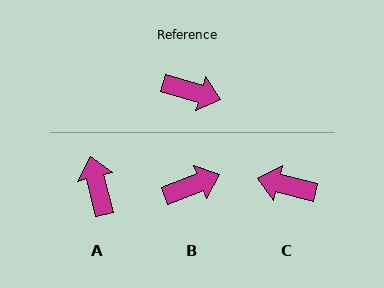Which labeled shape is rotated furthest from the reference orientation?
C, about 178 degrees away.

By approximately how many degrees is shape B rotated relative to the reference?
Approximately 37 degrees counter-clockwise.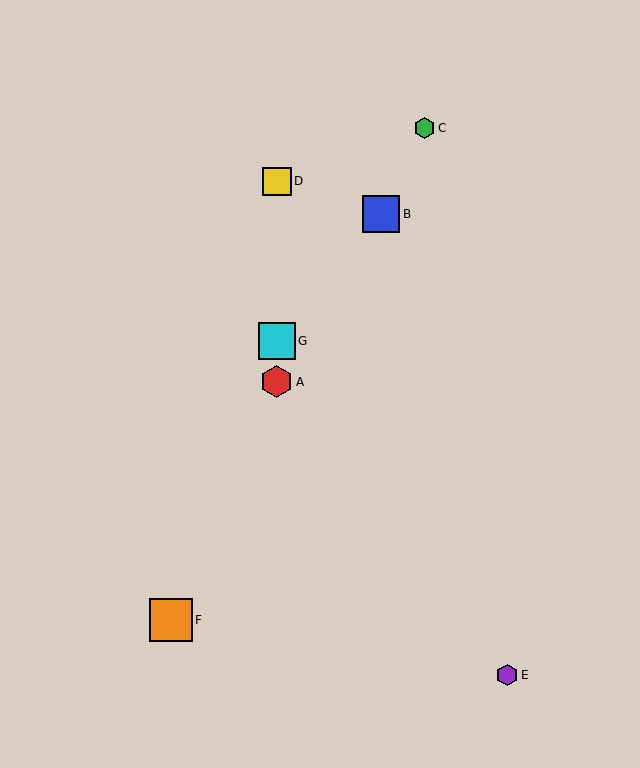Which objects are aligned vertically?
Objects A, D, G are aligned vertically.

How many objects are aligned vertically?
3 objects (A, D, G) are aligned vertically.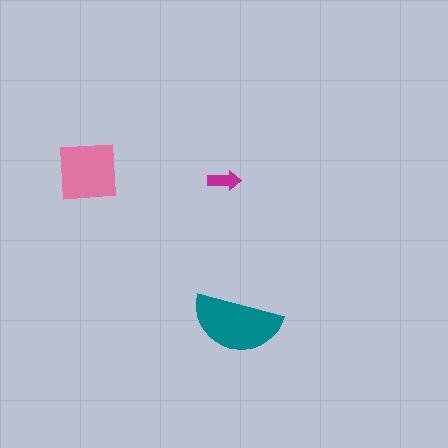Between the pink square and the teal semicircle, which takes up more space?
The teal semicircle.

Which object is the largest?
The teal semicircle.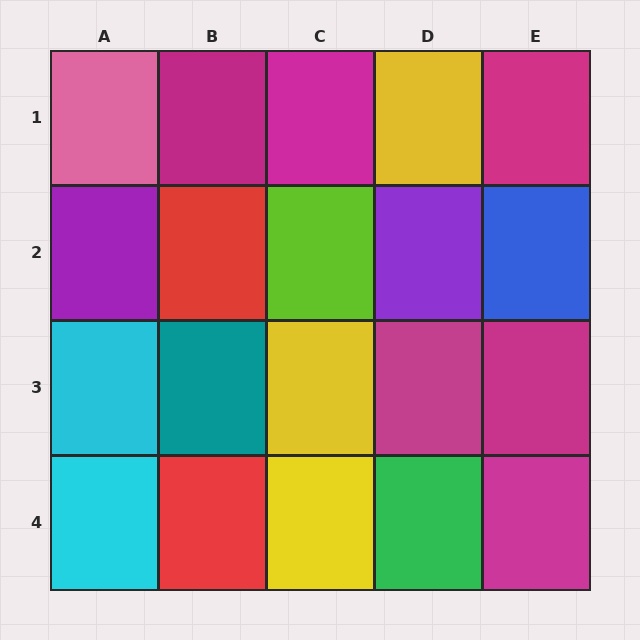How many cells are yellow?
3 cells are yellow.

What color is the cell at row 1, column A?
Pink.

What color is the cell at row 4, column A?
Cyan.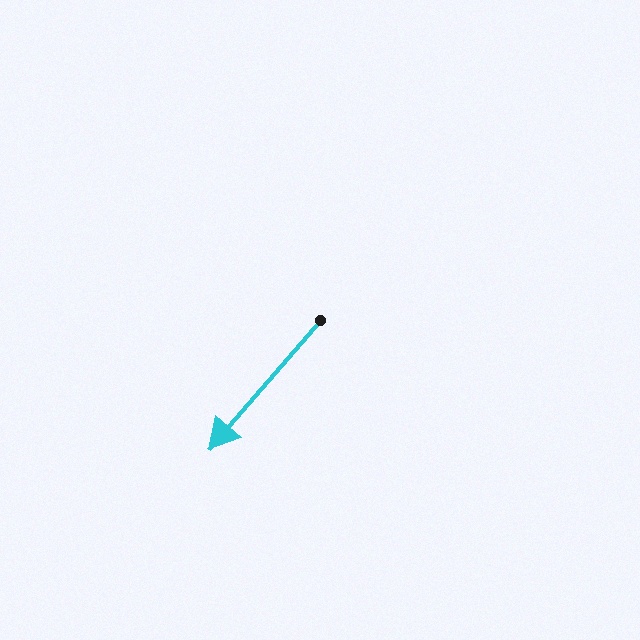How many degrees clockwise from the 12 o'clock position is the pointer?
Approximately 221 degrees.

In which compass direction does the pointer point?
Southwest.